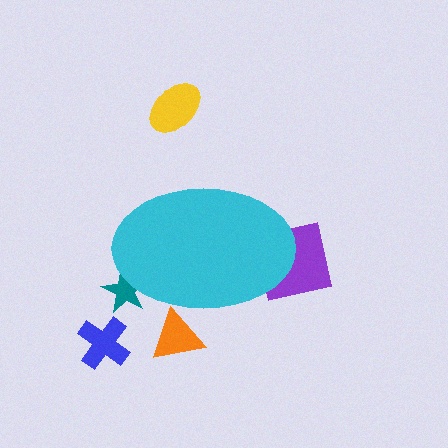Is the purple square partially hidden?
Yes, the purple square is partially hidden behind the cyan ellipse.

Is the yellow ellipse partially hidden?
No, the yellow ellipse is fully visible.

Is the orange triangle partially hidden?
Yes, the orange triangle is partially hidden behind the cyan ellipse.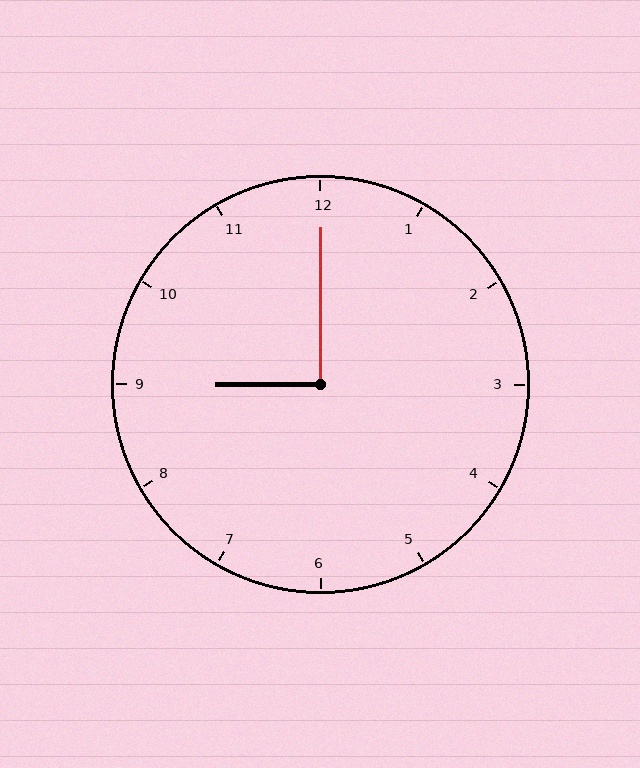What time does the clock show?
9:00.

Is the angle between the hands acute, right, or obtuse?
It is right.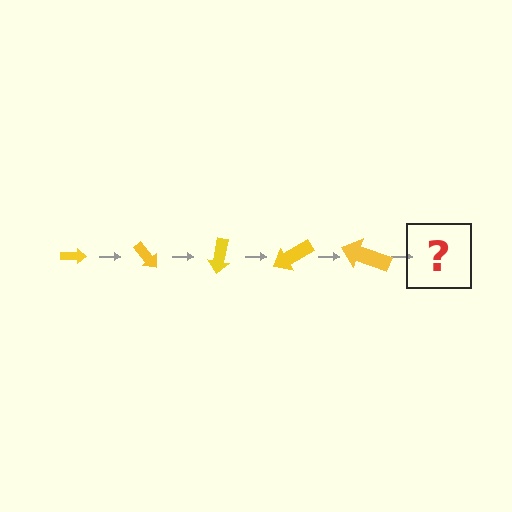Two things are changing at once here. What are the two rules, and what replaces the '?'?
The two rules are that the arrow grows larger each step and it rotates 50 degrees each step. The '?' should be an arrow, larger than the previous one and rotated 250 degrees from the start.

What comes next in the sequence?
The next element should be an arrow, larger than the previous one and rotated 250 degrees from the start.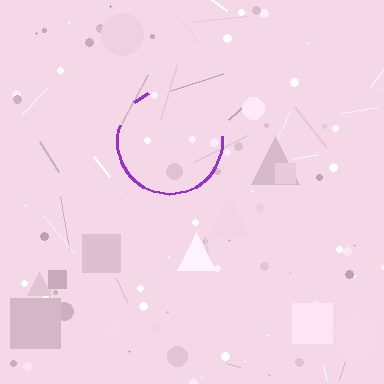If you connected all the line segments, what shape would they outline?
They would outline a circle.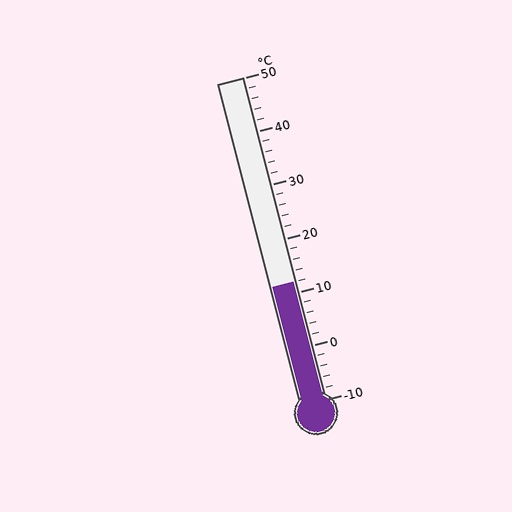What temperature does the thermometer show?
The thermometer shows approximately 12°C.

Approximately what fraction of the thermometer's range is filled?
The thermometer is filled to approximately 35% of its range.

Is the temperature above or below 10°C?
The temperature is above 10°C.